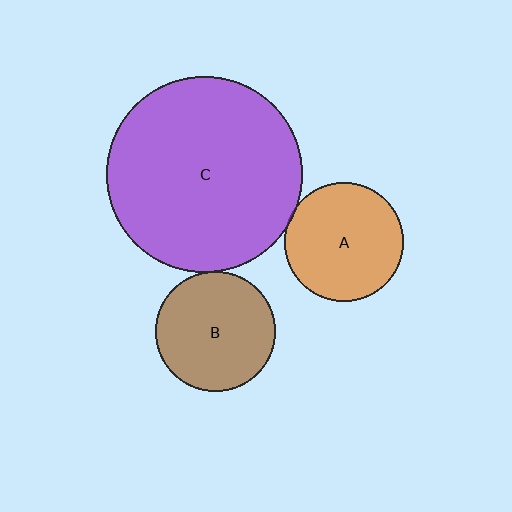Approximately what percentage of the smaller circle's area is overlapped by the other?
Approximately 5%.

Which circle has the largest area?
Circle C (purple).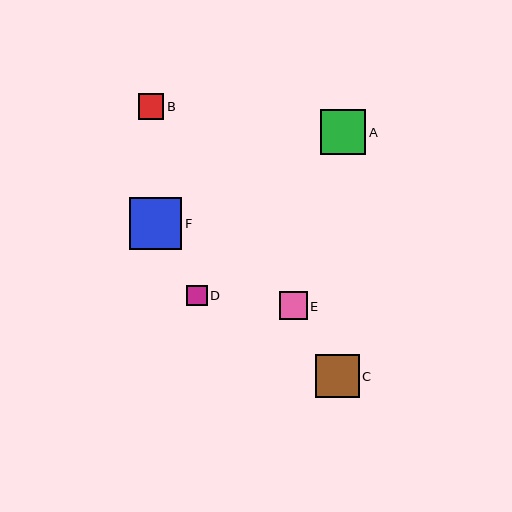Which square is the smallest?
Square D is the smallest with a size of approximately 20 pixels.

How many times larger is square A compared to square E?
Square A is approximately 1.6 times the size of square E.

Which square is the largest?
Square F is the largest with a size of approximately 52 pixels.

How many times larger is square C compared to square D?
Square C is approximately 2.1 times the size of square D.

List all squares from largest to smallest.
From largest to smallest: F, A, C, E, B, D.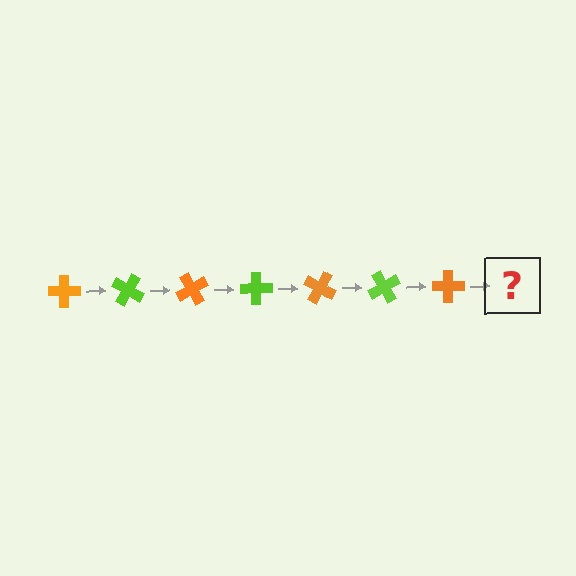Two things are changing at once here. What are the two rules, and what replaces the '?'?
The two rules are that it rotates 30 degrees each step and the color cycles through orange and lime. The '?' should be a lime cross, rotated 210 degrees from the start.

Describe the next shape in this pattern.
It should be a lime cross, rotated 210 degrees from the start.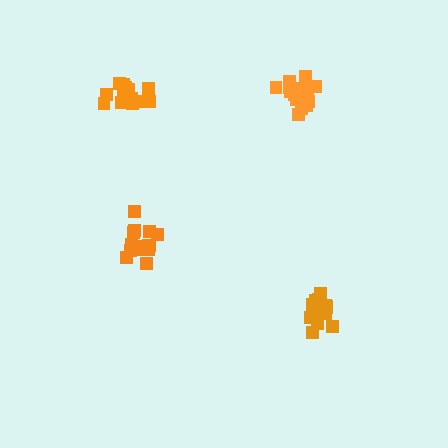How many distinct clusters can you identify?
There are 4 distinct clusters.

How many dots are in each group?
Group 1: 20 dots, Group 2: 16 dots, Group 3: 17 dots, Group 4: 16 dots (69 total).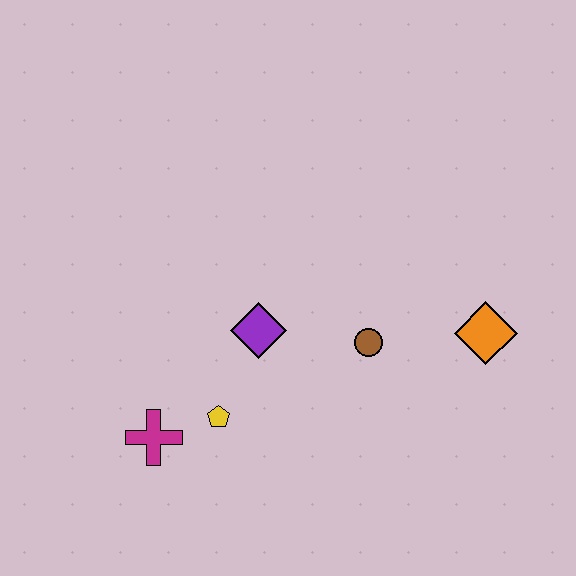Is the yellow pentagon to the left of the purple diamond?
Yes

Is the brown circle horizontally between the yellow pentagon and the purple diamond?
No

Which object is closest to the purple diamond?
The yellow pentagon is closest to the purple diamond.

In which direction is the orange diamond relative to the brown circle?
The orange diamond is to the right of the brown circle.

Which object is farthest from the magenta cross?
The orange diamond is farthest from the magenta cross.